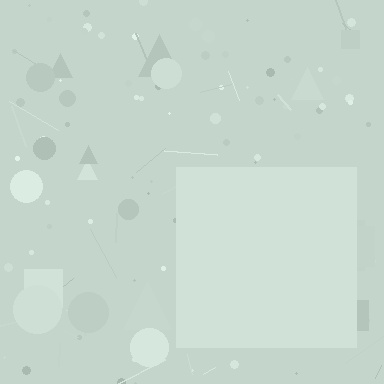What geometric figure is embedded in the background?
A square is embedded in the background.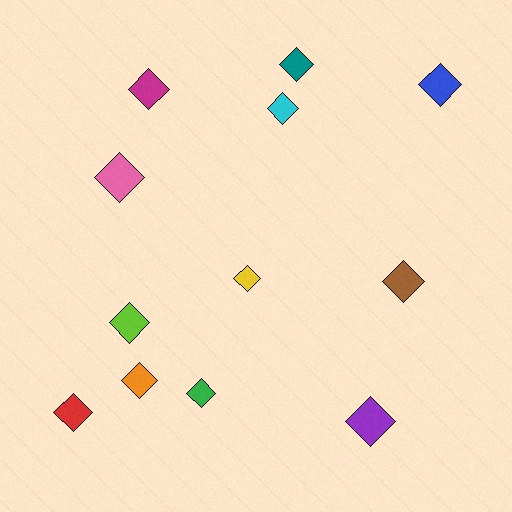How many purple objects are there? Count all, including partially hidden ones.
There is 1 purple object.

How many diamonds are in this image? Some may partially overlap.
There are 12 diamonds.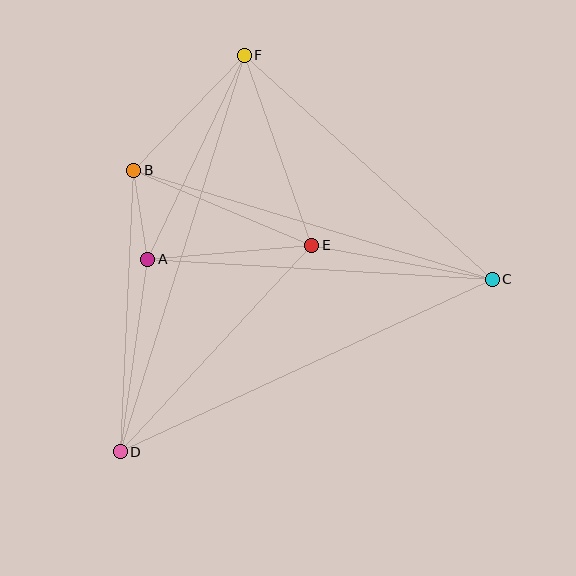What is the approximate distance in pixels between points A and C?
The distance between A and C is approximately 345 pixels.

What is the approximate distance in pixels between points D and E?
The distance between D and E is approximately 282 pixels.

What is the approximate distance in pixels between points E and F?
The distance between E and F is approximately 202 pixels.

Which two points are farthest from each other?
Points D and F are farthest from each other.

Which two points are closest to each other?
Points A and B are closest to each other.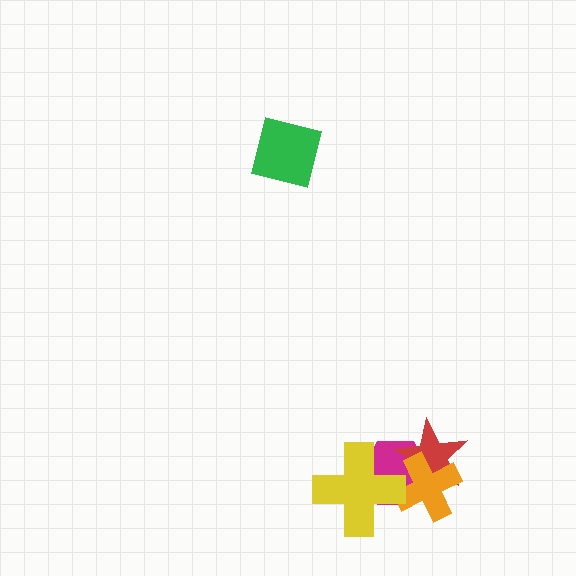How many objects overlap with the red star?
2 objects overlap with the red star.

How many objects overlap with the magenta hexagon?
3 objects overlap with the magenta hexagon.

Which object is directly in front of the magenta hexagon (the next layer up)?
The red star is directly in front of the magenta hexagon.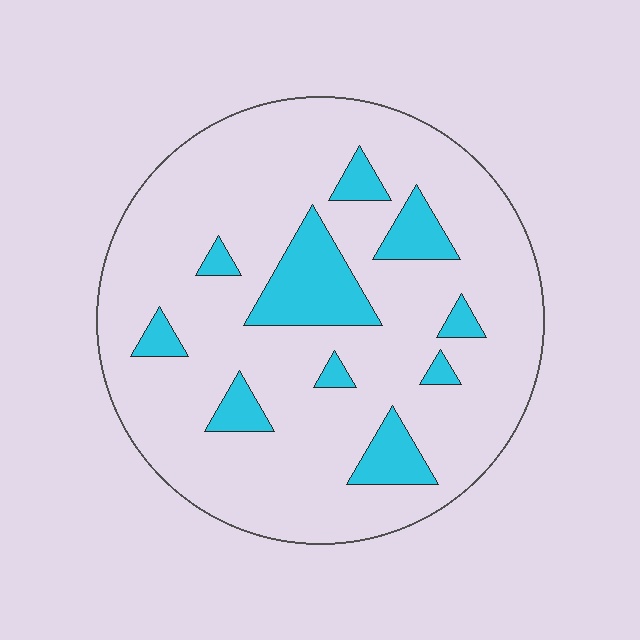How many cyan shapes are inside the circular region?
10.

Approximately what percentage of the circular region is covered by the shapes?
Approximately 15%.